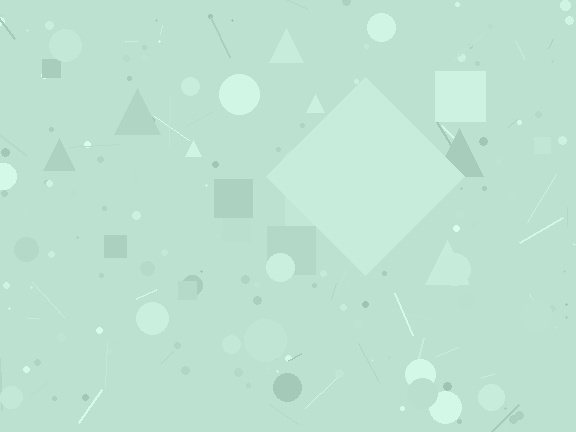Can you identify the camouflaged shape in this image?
The camouflaged shape is a diamond.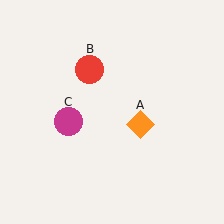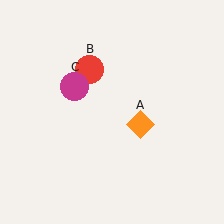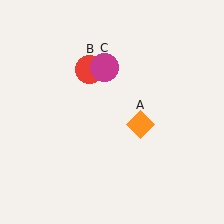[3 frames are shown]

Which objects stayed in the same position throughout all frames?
Orange diamond (object A) and red circle (object B) remained stationary.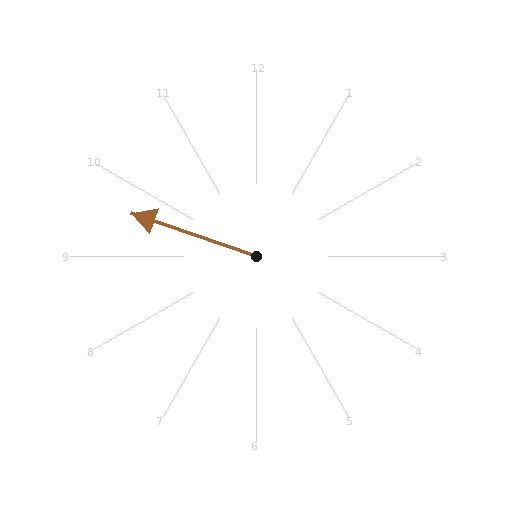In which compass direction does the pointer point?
West.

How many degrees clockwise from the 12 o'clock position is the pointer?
Approximately 289 degrees.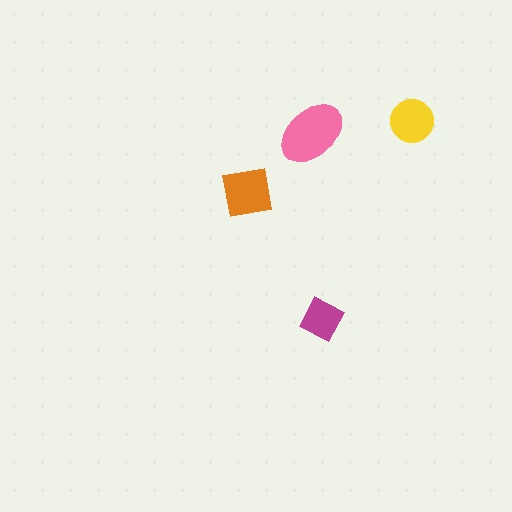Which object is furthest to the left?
The orange square is leftmost.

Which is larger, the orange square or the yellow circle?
The orange square.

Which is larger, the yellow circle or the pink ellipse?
The pink ellipse.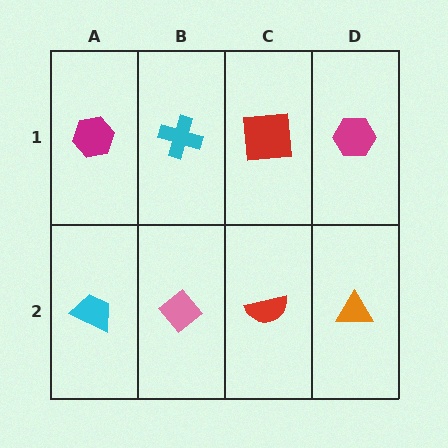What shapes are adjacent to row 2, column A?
A magenta hexagon (row 1, column A), a pink diamond (row 2, column B).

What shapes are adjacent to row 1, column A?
A cyan trapezoid (row 2, column A), a cyan cross (row 1, column B).